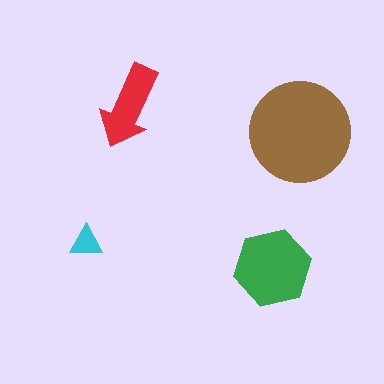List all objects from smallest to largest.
The cyan triangle, the red arrow, the green hexagon, the brown circle.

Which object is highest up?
The red arrow is topmost.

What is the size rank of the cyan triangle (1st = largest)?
4th.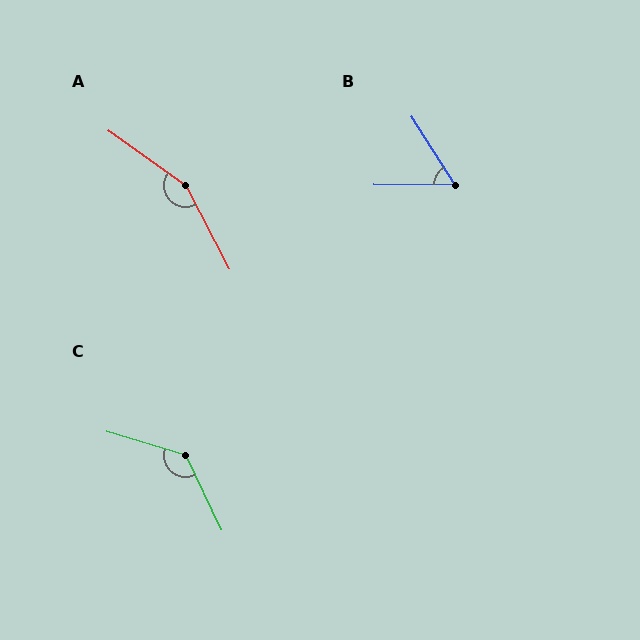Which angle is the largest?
A, at approximately 153 degrees.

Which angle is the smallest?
B, at approximately 57 degrees.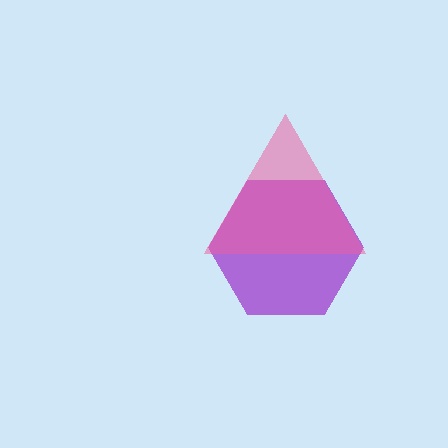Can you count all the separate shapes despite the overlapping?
Yes, there are 2 separate shapes.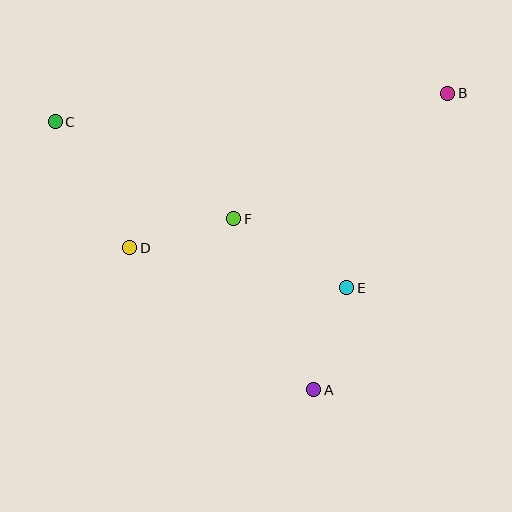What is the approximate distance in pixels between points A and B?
The distance between A and B is approximately 326 pixels.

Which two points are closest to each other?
Points A and E are closest to each other.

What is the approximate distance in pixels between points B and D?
The distance between B and D is approximately 354 pixels.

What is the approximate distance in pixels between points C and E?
The distance between C and E is approximately 335 pixels.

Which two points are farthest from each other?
Points B and C are farthest from each other.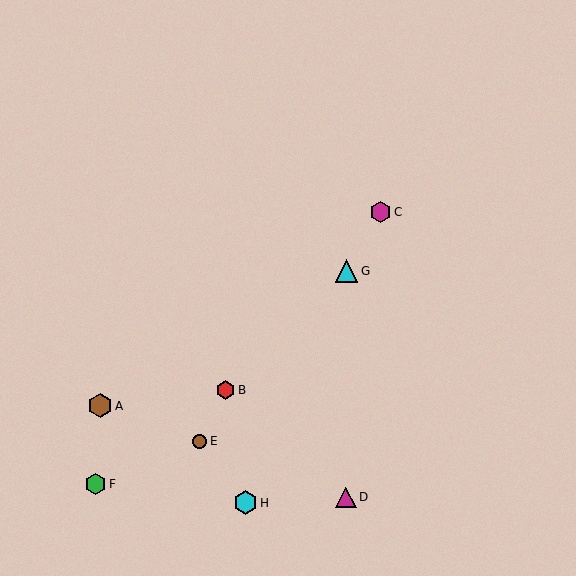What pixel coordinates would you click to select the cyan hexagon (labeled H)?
Click at (245, 503) to select the cyan hexagon H.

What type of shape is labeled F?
Shape F is a green hexagon.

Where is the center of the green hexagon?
The center of the green hexagon is at (96, 484).